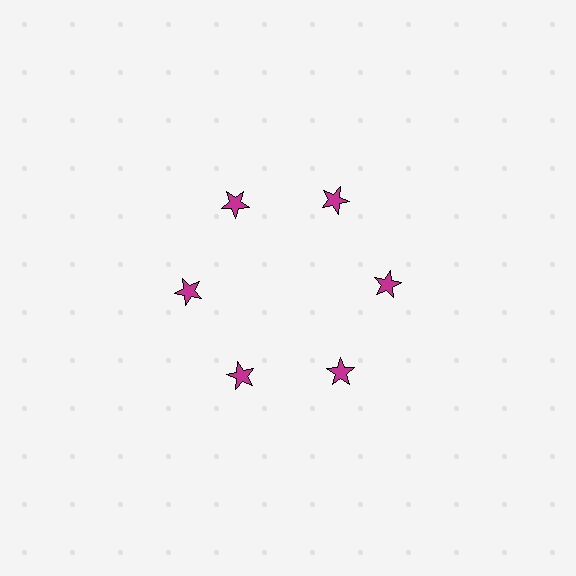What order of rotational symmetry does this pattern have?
This pattern has 6-fold rotational symmetry.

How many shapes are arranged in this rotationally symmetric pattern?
There are 6 shapes, arranged in 6 groups of 1.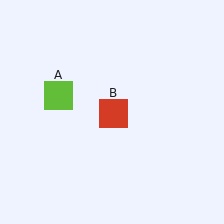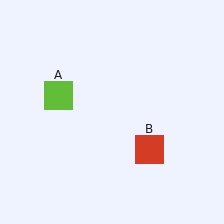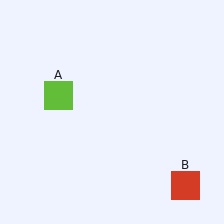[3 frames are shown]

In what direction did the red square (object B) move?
The red square (object B) moved down and to the right.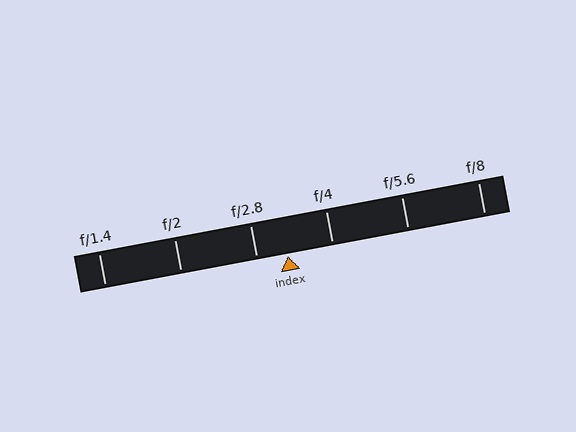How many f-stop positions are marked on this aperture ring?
There are 6 f-stop positions marked.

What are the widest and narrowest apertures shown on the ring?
The widest aperture shown is f/1.4 and the narrowest is f/8.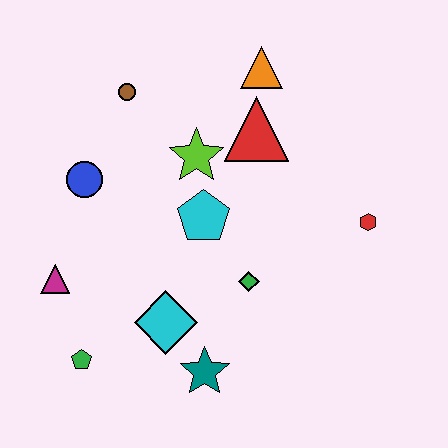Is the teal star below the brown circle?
Yes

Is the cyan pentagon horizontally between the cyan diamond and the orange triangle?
Yes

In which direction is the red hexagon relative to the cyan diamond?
The red hexagon is to the right of the cyan diamond.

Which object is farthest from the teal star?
The orange triangle is farthest from the teal star.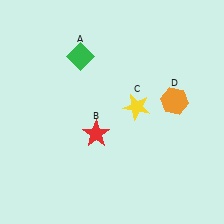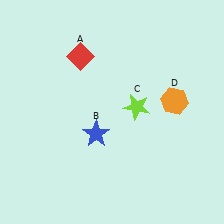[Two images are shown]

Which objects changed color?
A changed from green to red. B changed from red to blue. C changed from yellow to lime.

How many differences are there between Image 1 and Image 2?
There are 3 differences between the two images.